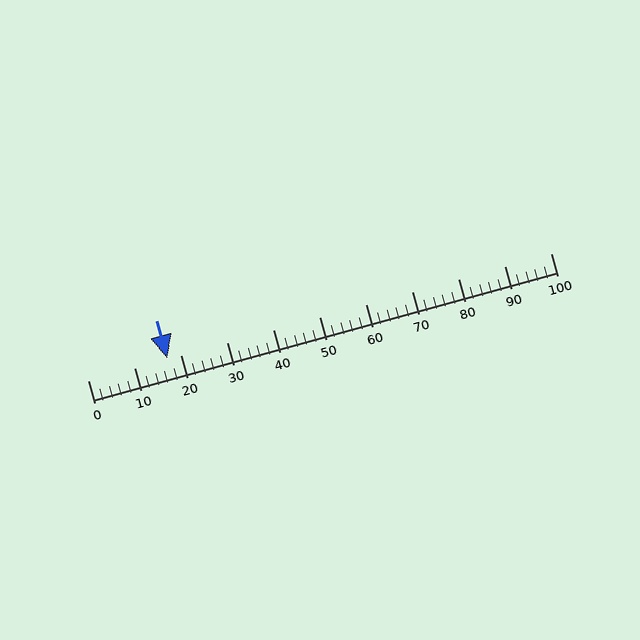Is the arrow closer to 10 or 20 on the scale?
The arrow is closer to 20.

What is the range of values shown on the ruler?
The ruler shows values from 0 to 100.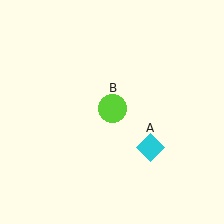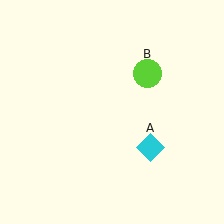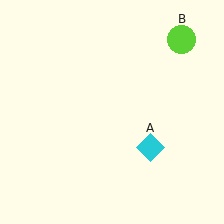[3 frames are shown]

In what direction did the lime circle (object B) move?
The lime circle (object B) moved up and to the right.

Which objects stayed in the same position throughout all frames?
Cyan diamond (object A) remained stationary.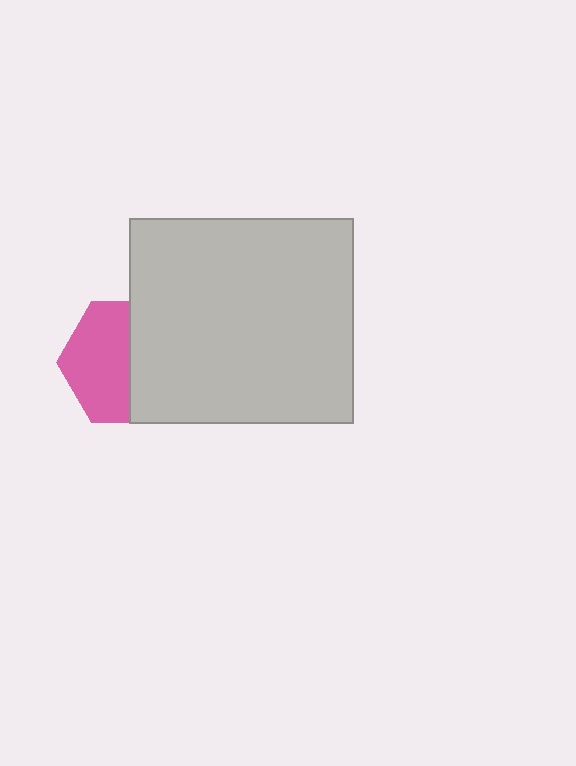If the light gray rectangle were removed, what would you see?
You would see the complete pink hexagon.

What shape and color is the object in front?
The object in front is a light gray rectangle.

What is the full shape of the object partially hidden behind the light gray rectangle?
The partially hidden object is a pink hexagon.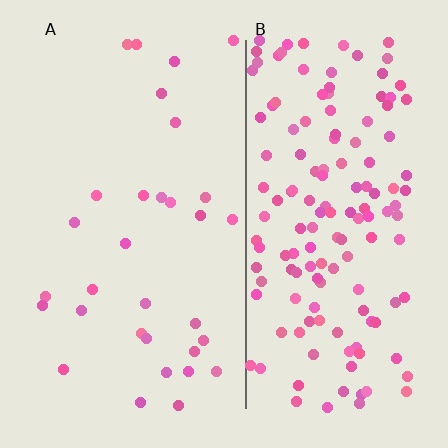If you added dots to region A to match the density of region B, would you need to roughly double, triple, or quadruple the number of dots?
Approximately quadruple.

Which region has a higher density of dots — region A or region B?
B (the right).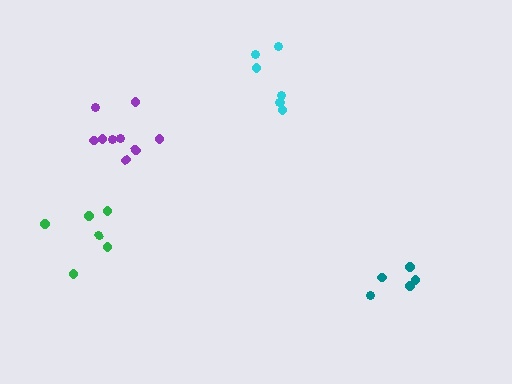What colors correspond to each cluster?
The clusters are colored: teal, green, cyan, purple.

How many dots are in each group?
Group 1: 5 dots, Group 2: 6 dots, Group 3: 7 dots, Group 4: 9 dots (27 total).